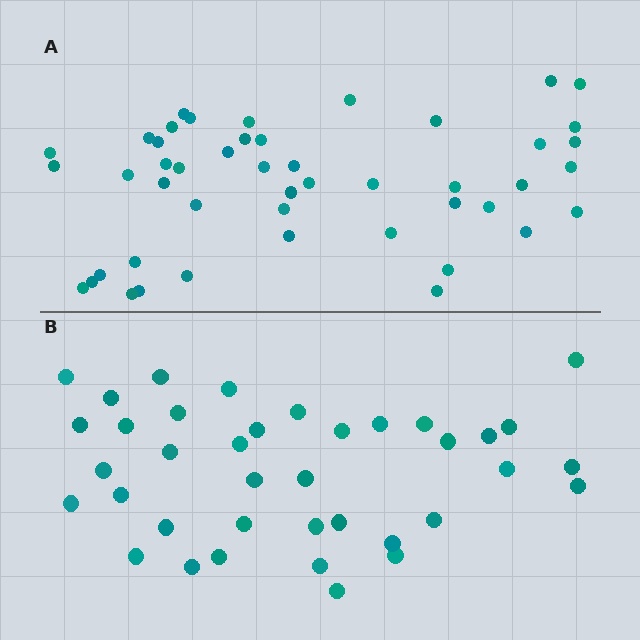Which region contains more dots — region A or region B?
Region A (the top region) has more dots.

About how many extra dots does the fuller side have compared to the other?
Region A has roughly 8 or so more dots than region B.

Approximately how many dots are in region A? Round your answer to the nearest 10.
About 50 dots. (The exact count is 47, which rounds to 50.)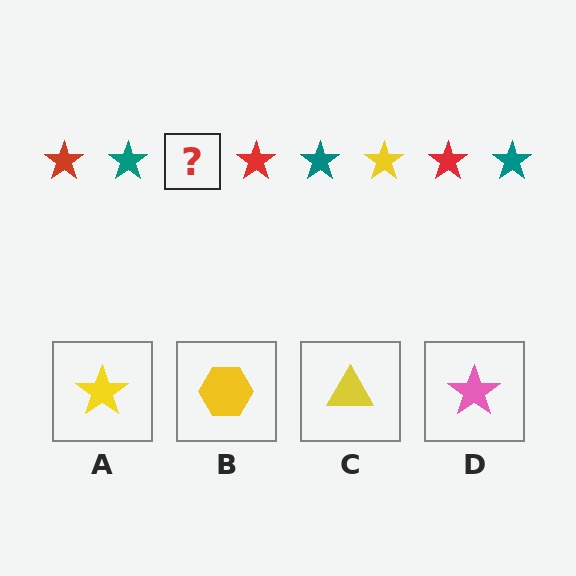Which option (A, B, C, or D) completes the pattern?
A.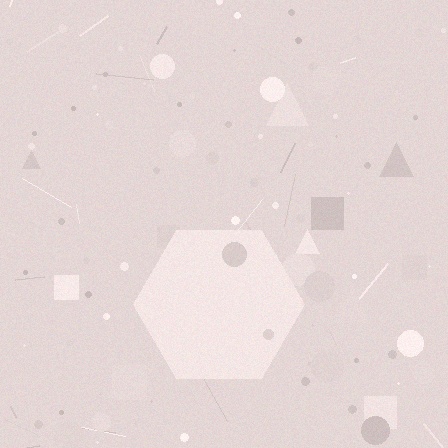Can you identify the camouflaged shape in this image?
The camouflaged shape is a hexagon.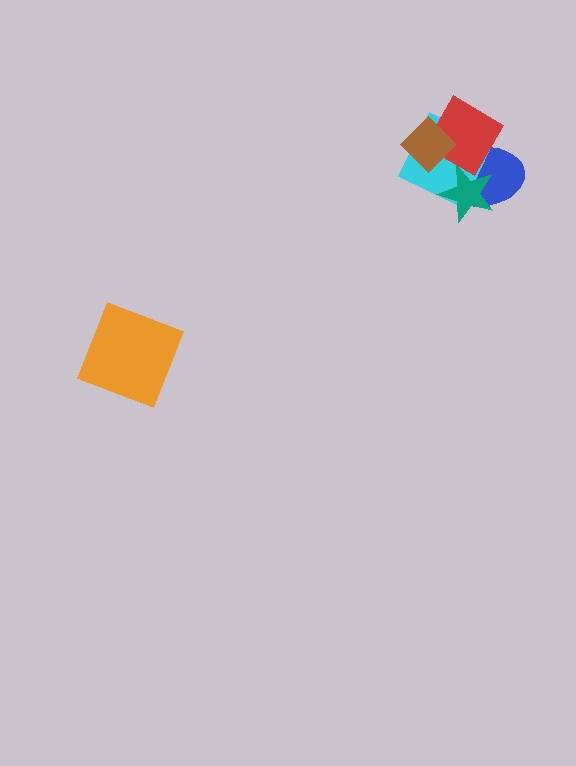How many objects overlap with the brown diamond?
3 objects overlap with the brown diamond.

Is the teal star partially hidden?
Yes, it is partially covered by another shape.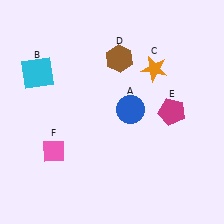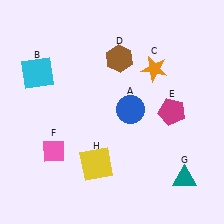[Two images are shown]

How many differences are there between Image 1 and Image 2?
There are 2 differences between the two images.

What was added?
A teal triangle (G), a yellow square (H) were added in Image 2.